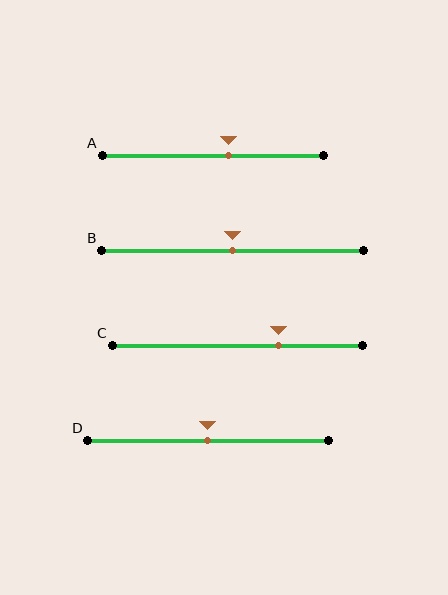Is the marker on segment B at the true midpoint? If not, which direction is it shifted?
Yes, the marker on segment B is at the true midpoint.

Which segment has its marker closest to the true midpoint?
Segment B has its marker closest to the true midpoint.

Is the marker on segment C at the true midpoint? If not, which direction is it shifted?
No, the marker on segment C is shifted to the right by about 16% of the segment length.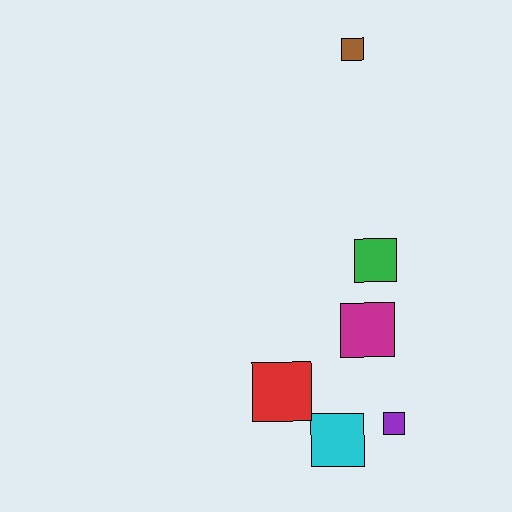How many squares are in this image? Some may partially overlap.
There are 6 squares.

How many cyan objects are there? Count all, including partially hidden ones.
There is 1 cyan object.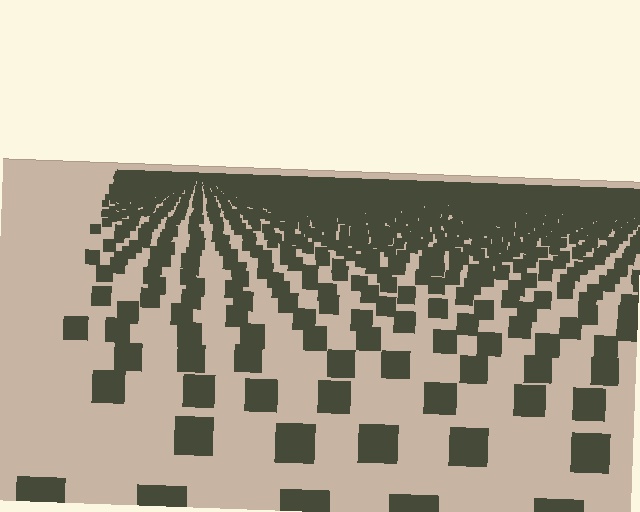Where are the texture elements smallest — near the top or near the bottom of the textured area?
Near the top.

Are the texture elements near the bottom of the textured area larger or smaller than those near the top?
Larger. Near the bottom, elements are closer to the viewer and appear at a bigger on-screen size.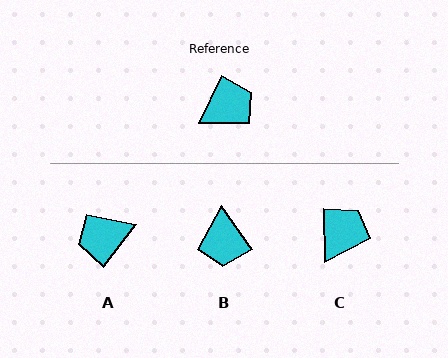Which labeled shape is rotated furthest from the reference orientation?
A, about 168 degrees away.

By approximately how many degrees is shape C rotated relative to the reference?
Approximately 27 degrees counter-clockwise.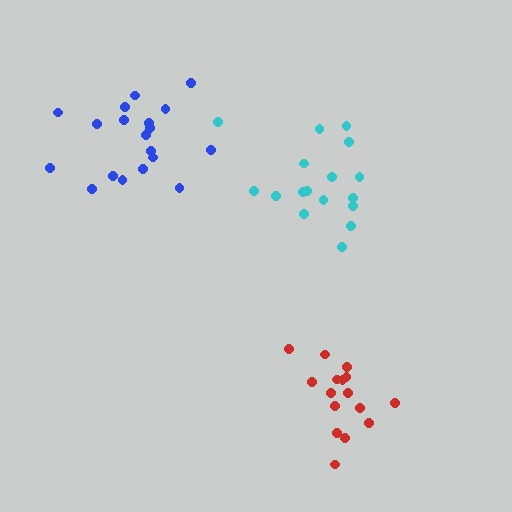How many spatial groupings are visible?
There are 3 spatial groupings.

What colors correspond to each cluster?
The clusters are colored: blue, red, cyan.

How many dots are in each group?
Group 1: 19 dots, Group 2: 16 dots, Group 3: 17 dots (52 total).